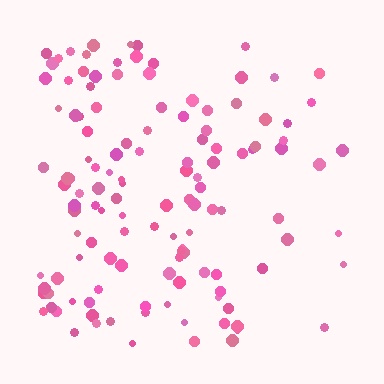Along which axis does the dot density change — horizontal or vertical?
Horizontal.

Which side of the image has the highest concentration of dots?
The left.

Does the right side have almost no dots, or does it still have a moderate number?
Still a moderate number, just noticeably fewer than the left.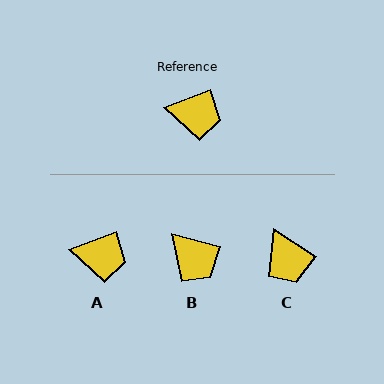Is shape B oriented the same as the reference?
No, it is off by about 35 degrees.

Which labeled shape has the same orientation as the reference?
A.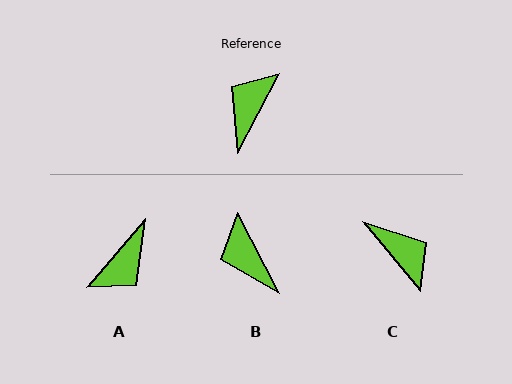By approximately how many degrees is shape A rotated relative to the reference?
Approximately 167 degrees counter-clockwise.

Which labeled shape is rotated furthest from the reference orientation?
A, about 167 degrees away.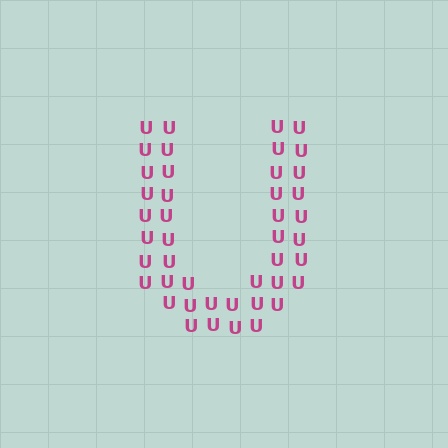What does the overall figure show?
The overall figure shows the letter U.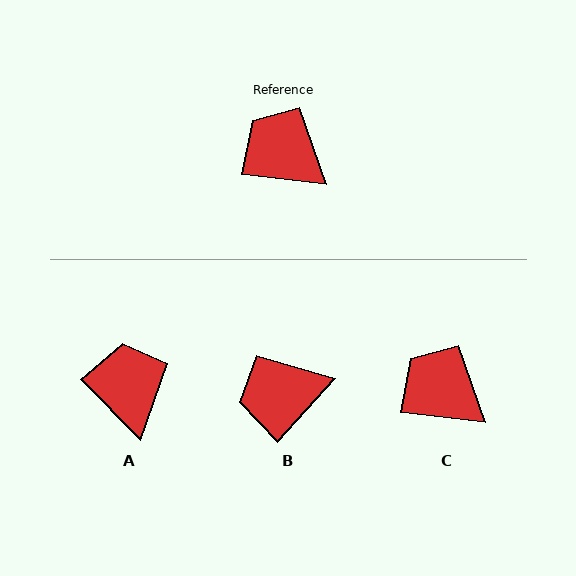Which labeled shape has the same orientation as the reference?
C.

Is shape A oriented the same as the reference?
No, it is off by about 39 degrees.